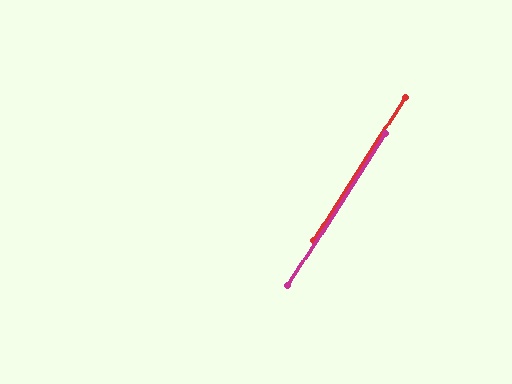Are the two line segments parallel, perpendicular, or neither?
Parallel — their directions differ by only 0.1°.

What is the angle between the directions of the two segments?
Approximately 0 degrees.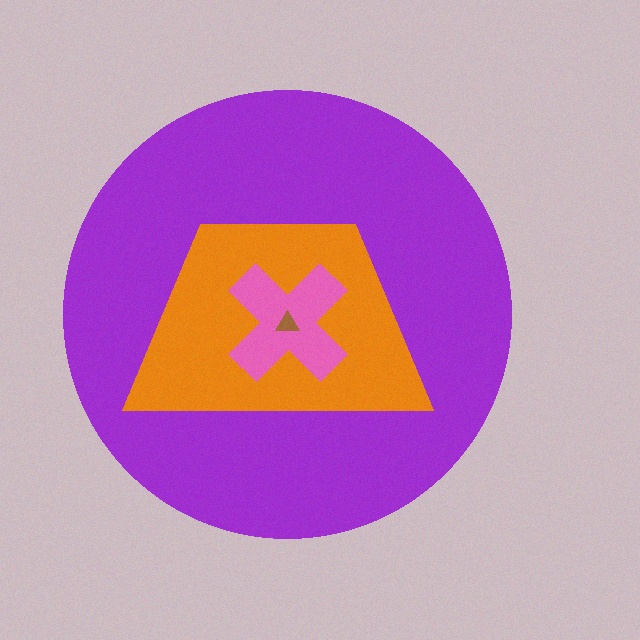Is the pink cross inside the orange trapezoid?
Yes.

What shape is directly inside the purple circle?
The orange trapezoid.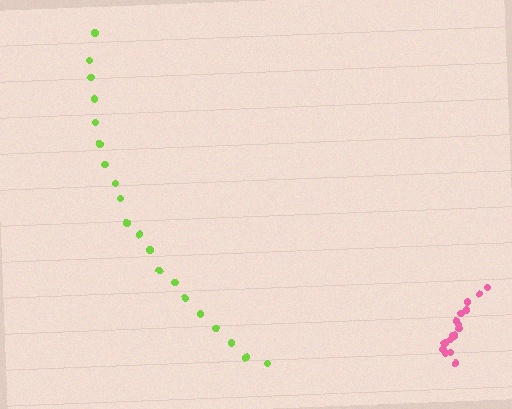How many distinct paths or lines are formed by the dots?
There are 2 distinct paths.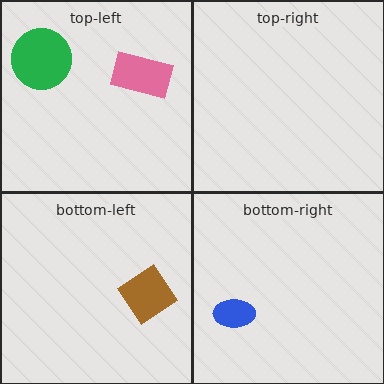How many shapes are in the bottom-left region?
1.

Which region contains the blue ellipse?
The bottom-right region.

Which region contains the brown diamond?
The bottom-left region.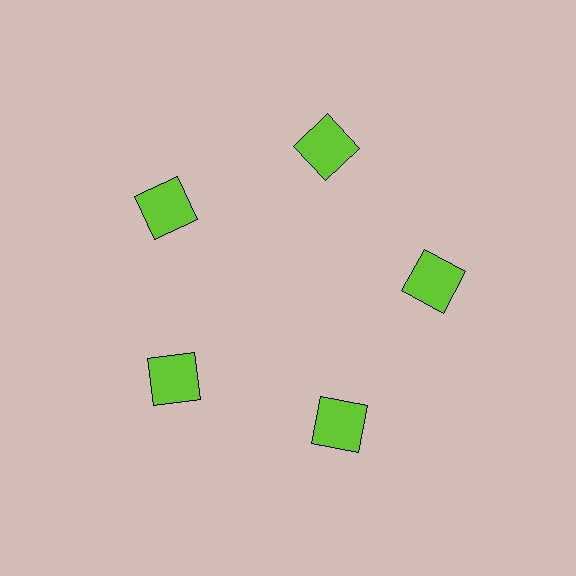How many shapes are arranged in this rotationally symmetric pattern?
There are 5 shapes, arranged in 5 groups of 1.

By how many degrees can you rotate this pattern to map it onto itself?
The pattern maps onto itself every 72 degrees of rotation.